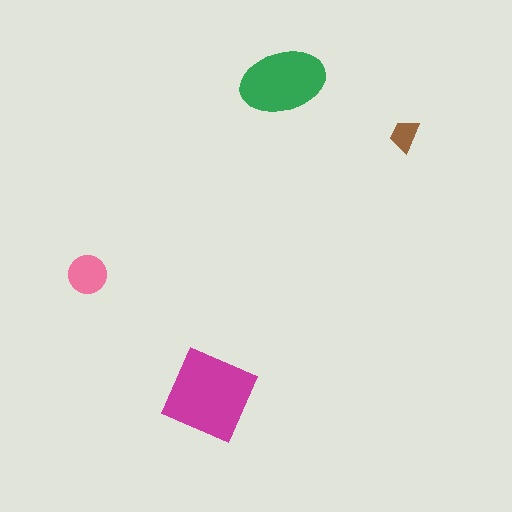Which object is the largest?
The magenta square.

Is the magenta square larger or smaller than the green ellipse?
Larger.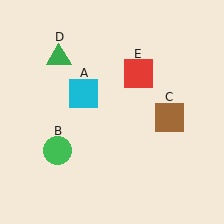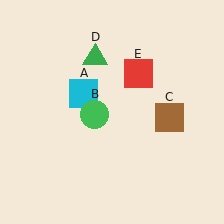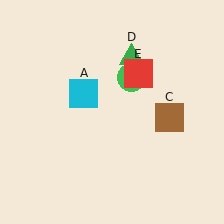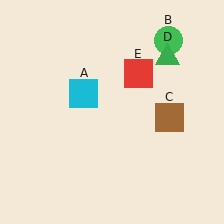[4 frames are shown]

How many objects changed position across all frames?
2 objects changed position: green circle (object B), green triangle (object D).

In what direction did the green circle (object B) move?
The green circle (object B) moved up and to the right.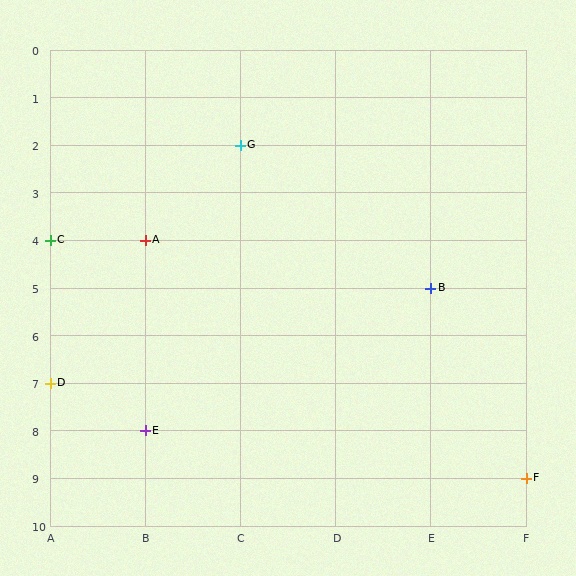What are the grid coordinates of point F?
Point F is at grid coordinates (F, 9).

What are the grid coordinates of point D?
Point D is at grid coordinates (A, 7).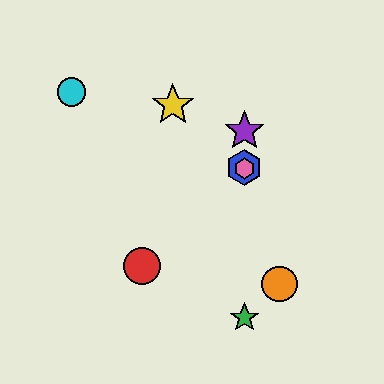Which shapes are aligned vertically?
The blue hexagon, the green star, the purple star, the pink hexagon are aligned vertically.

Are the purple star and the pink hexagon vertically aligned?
Yes, both are at x≈244.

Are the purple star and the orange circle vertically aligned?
No, the purple star is at x≈244 and the orange circle is at x≈280.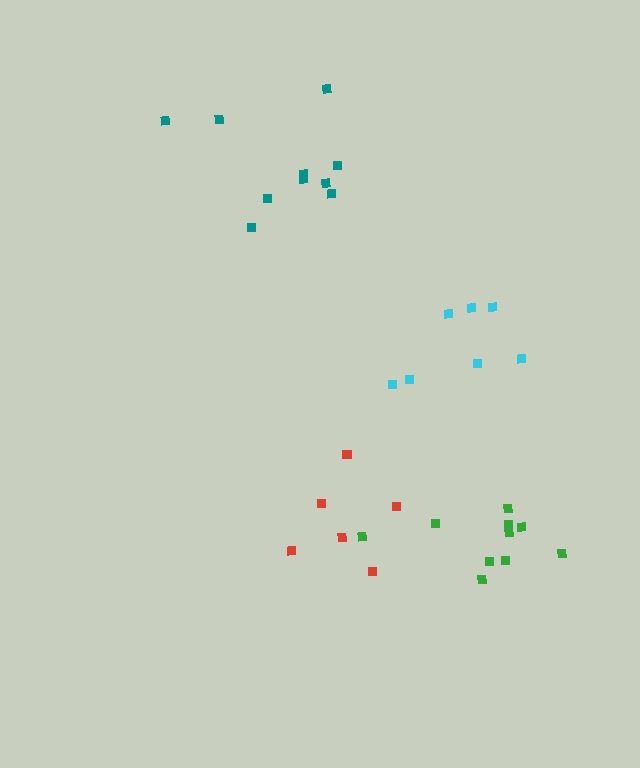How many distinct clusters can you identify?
There are 4 distinct clusters.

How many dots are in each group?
Group 1: 7 dots, Group 2: 10 dots, Group 3: 10 dots, Group 4: 6 dots (33 total).